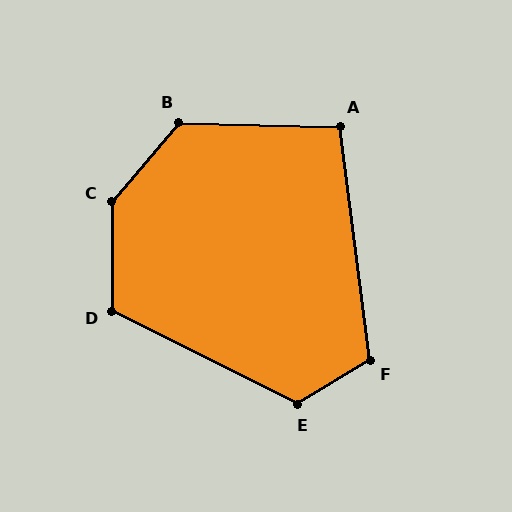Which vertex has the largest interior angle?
C, at approximately 140 degrees.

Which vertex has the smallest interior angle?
A, at approximately 99 degrees.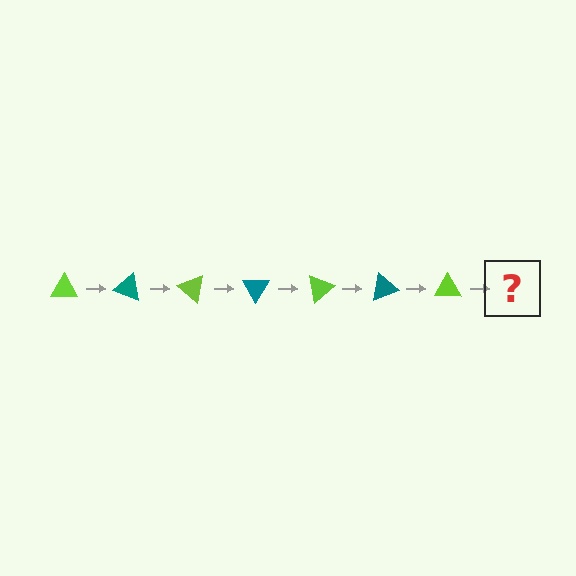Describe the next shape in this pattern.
It should be a teal triangle, rotated 140 degrees from the start.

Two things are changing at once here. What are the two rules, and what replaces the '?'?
The two rules are that it rotates 20 degrees each step and the color cycles through lime and teal. The '?' should be a teal triangle, rotated 140 degrees from the start.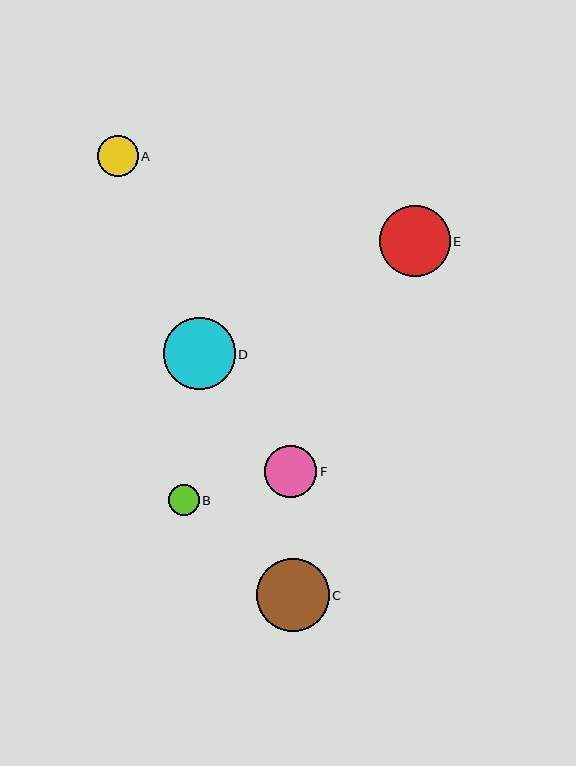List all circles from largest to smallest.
From largest to smallest: C, D, E, F, A, B.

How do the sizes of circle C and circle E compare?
Circle C and circle E are approximately the same size.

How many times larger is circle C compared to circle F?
Circle C is approximately 1.4 times the size of circle F.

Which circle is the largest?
Circle C is the largest with a size of approximately 73 pixels.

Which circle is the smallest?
Circle B is the smallest with a size of approximately 31 pixels.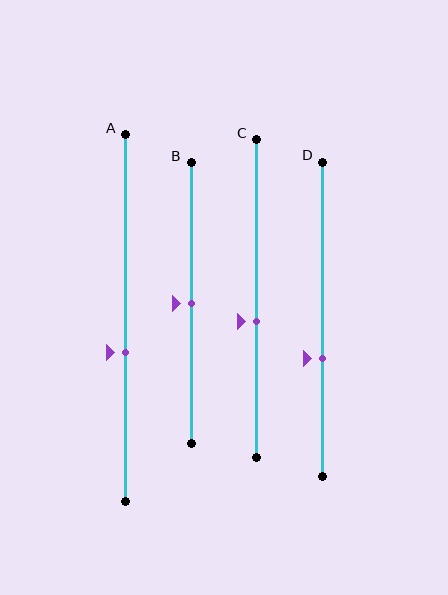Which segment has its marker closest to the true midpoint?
Segment B has its marker closest to the true midpoint.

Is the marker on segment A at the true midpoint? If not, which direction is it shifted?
No, the marker on segment A is shifted downward by about 9% of the segment length.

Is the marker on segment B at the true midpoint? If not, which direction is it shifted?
Yes, the marker on segment B is at the true midpoint.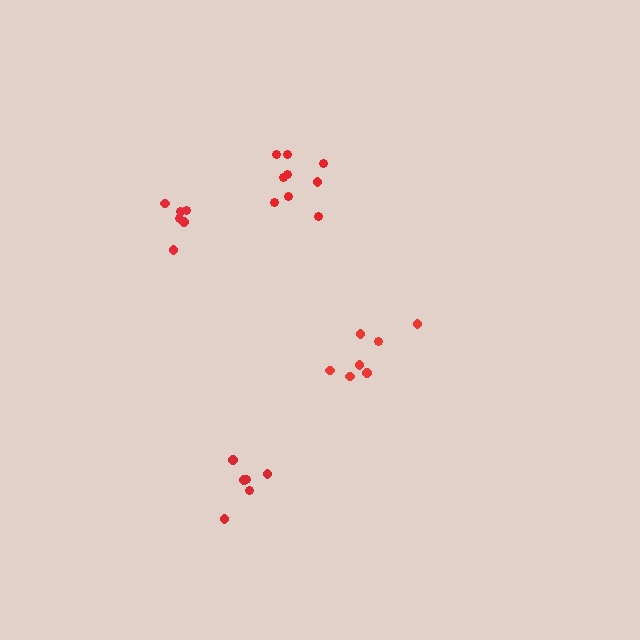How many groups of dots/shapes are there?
There are 4 groups.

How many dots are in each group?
Group 1: 9 dots, Group 2: 6 dots, Group 3: 6 dots, Group 4: 7 dots (28 total).